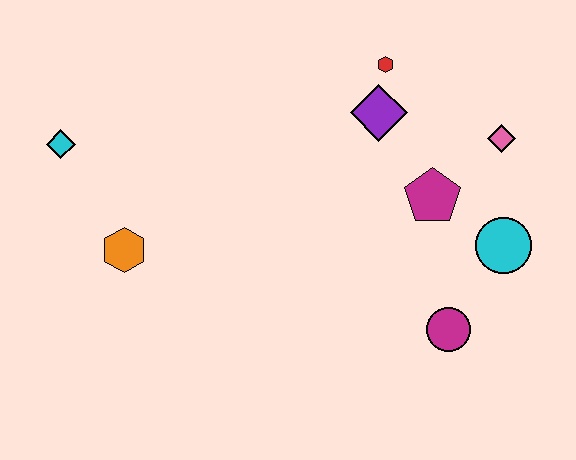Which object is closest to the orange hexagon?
The cyan diamond is closest to the orange hexagon.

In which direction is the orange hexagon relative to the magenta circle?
The orange hexagon is to the left of the magenta circle.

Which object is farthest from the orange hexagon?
The pink diamond is farthest from the orange hexagon.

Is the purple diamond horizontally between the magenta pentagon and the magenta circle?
No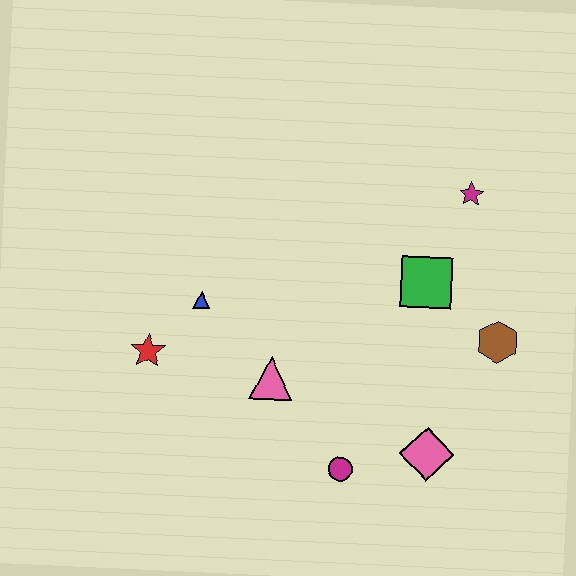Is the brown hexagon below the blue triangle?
Yes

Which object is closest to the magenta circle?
The pink diamond is closest to the magenta circle.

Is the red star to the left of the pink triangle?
Yes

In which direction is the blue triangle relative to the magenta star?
The blue triangle is to the left of the magenta star.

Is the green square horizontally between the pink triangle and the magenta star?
Yes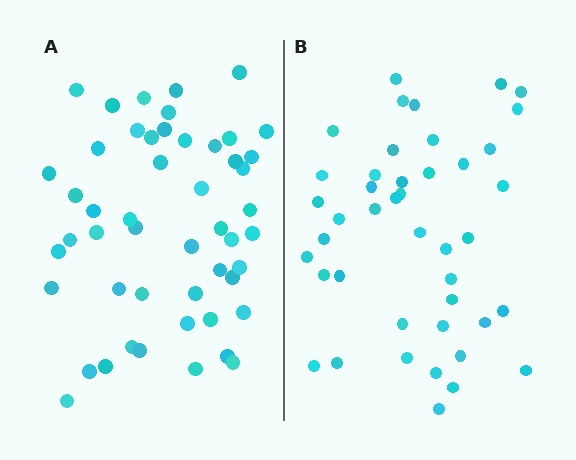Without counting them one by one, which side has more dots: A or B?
Region A (the left region) has more dots.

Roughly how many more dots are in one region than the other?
Region A has roughly 8 or so more dots than region B.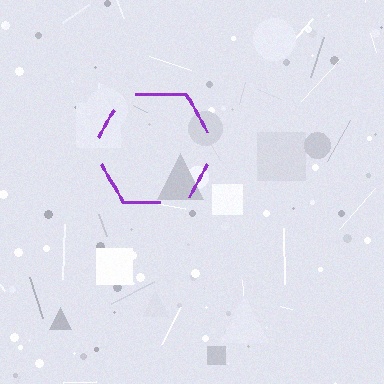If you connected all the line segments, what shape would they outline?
They would outline a hexagon.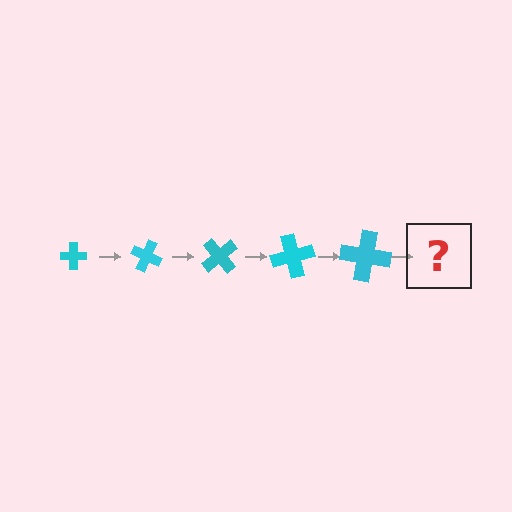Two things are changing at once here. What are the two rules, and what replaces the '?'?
The two rules are that the cross grows larger each step and it rotates 25 degrees each step. The '?' should be a cross, larger than the previous one and rotated 125 degrees from the start.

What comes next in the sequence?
The next element should be a cross, larger than the previous one and rotated 125 degrees from the start.